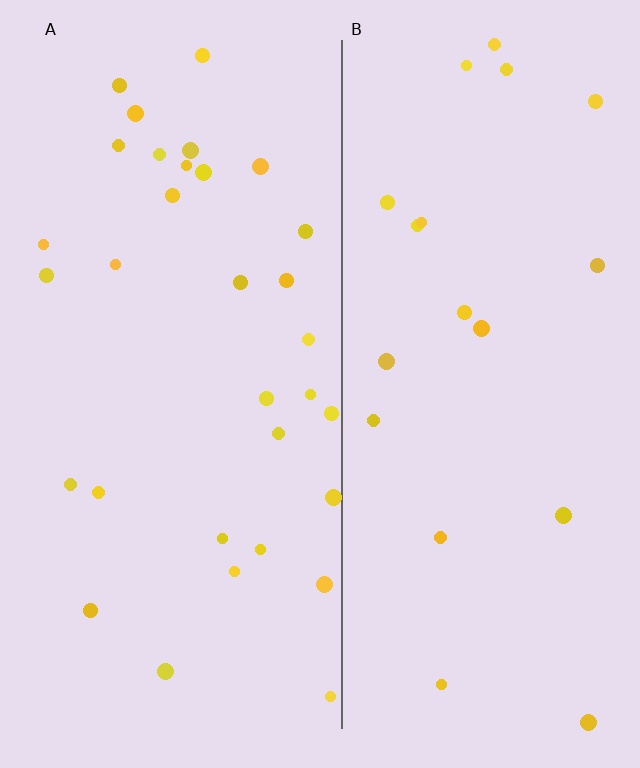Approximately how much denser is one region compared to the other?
Approximately 1.7× — region A over region B.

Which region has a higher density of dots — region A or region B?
A (the left).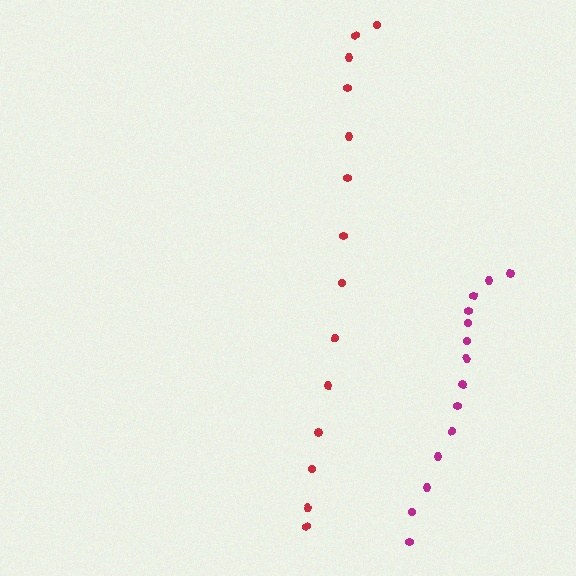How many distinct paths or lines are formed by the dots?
There are 2 distinct paths.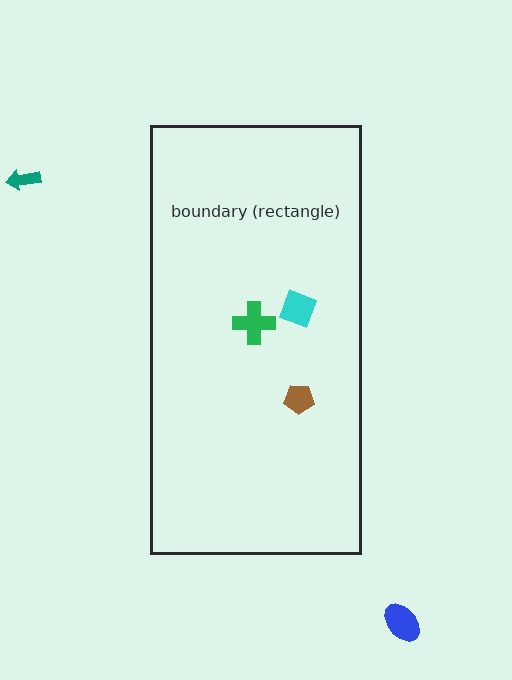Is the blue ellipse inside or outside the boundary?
Outside.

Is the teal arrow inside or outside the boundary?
Outside.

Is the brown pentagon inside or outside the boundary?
Inside.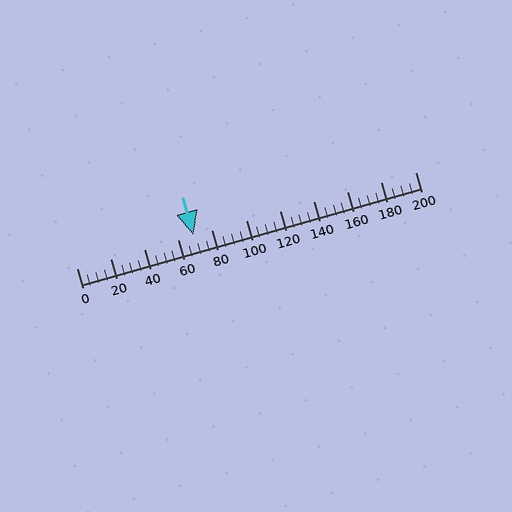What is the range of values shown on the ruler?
The ruler shows values from 0 to 200.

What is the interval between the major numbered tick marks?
The major tick marks are spaced 20 units apart.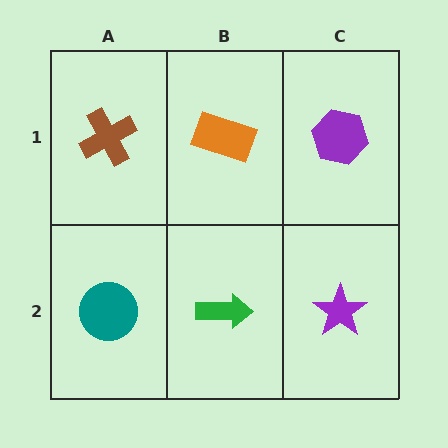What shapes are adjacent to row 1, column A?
A teal circle (row 2, column A), an orange rectangle (row 1, column B).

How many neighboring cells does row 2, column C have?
2.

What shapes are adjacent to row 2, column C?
A purple hexagon (row 1, column C), a green arrow (row 2, column B).